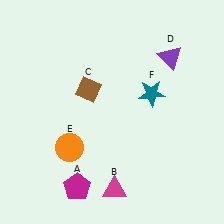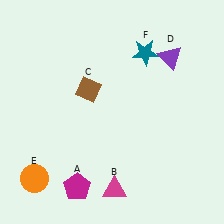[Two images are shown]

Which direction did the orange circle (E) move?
The orange circle (E) moved left.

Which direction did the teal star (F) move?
The teal star (F) moved up.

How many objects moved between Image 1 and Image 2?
2 objects moved between the two images.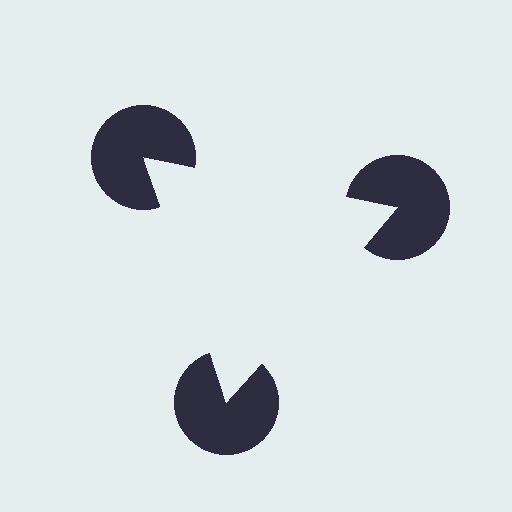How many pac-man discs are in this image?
There are 3 — one at each vertex of the illusory triangle.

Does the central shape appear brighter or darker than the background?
It typically appears slightly brighter than the background, even though no actual brightness change is drawn.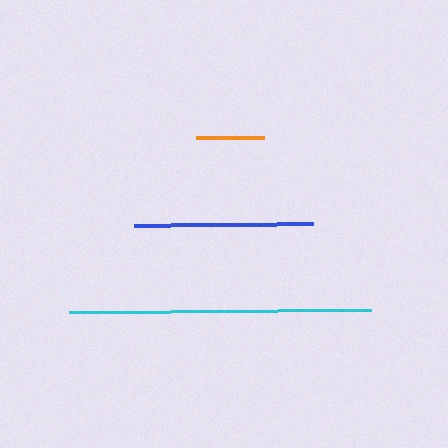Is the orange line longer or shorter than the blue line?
The blue line is longer than the orange line.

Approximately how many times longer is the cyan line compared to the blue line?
The cyan line is approximately 1.7 times the length of the blue line.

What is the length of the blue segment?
The blue segment is approximately 179 pixels long.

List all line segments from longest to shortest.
From longest to shortest: cyan, blue, orange.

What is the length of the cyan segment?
The cyan segment is approximately 302 pixels long.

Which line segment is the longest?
The cyan line is the longest at approximately 302 pixels.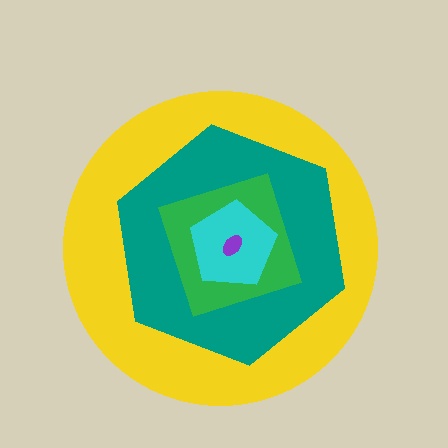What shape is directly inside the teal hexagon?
The green square.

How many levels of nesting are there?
5.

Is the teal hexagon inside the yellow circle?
Yes.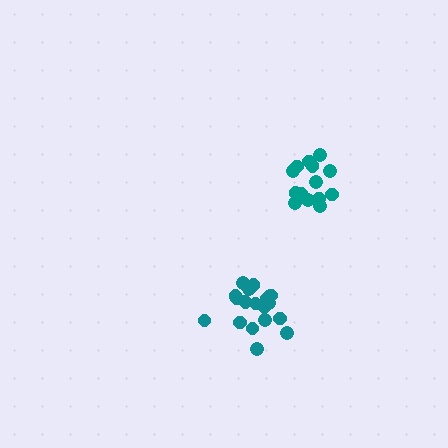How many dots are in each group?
Group 1: 15 dots, Group 2: 20 dots (35 total).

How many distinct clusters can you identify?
There are 2 distinct clusters.